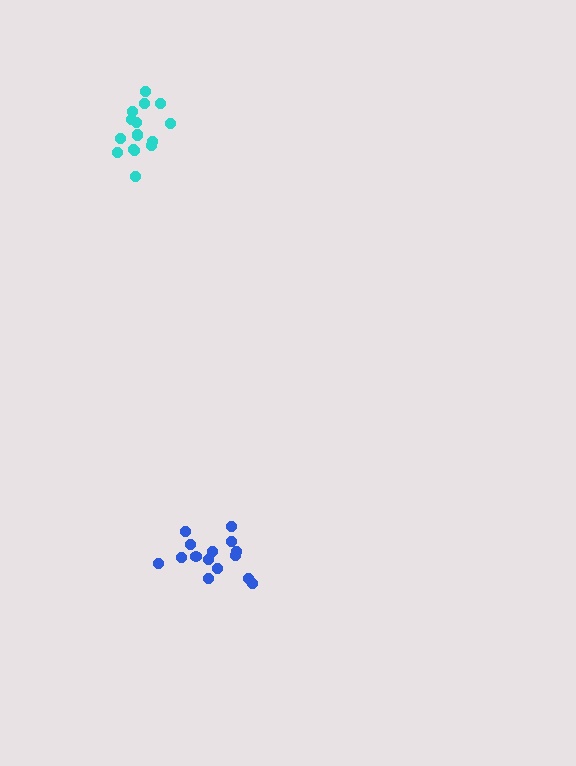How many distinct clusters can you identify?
There are 2 distinct clusters.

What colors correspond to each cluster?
The clusters are colored: cyan, blue.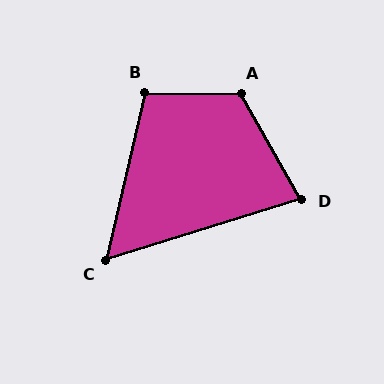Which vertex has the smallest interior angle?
C, at approximately 60 degrees.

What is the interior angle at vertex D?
Approximately 78 degrees (acute).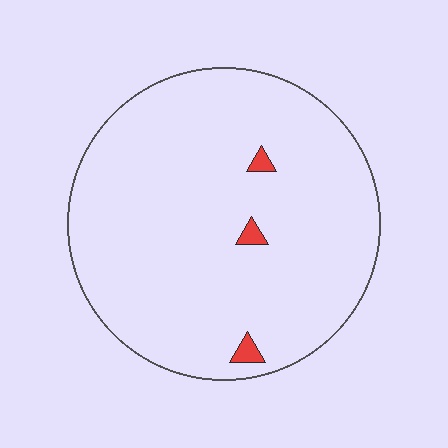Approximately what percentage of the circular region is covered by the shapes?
Approximately 0%.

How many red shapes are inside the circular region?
3.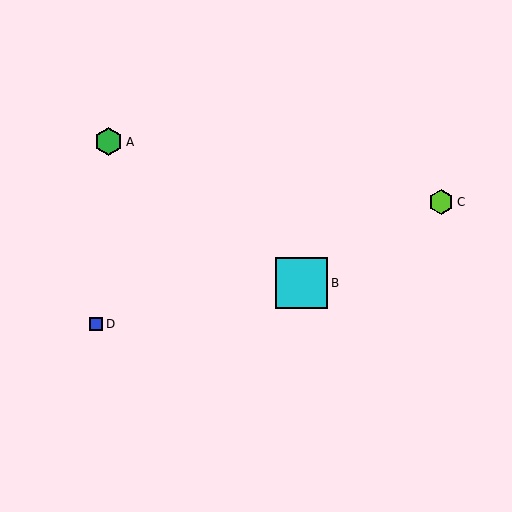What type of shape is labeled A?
Shape A is a green hexagon.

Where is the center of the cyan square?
The center of the cyan square is at (302, 283).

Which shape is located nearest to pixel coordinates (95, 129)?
The green hexagon (labeled A) at (109, 142) is nearest to that location.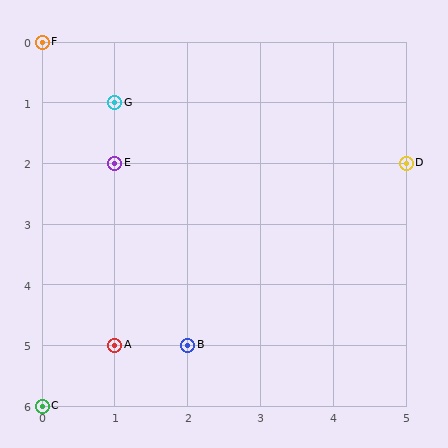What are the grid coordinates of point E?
Point E is at grid coordinates (1, 2).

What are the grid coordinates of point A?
Point A is at grid coordinates (1, 5).